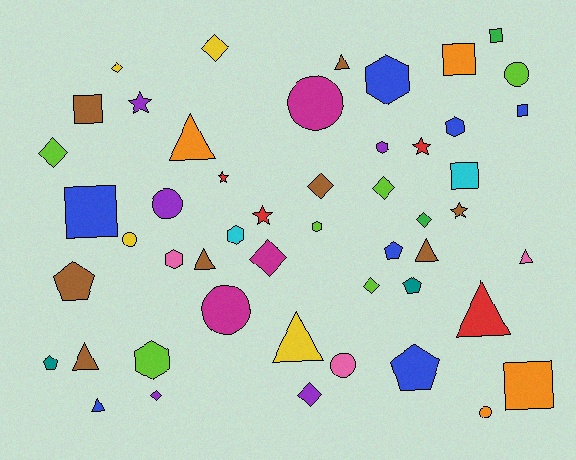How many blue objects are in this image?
There are 7 blue objects.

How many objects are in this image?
There are 50 objects.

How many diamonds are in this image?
There are 10 diamonds.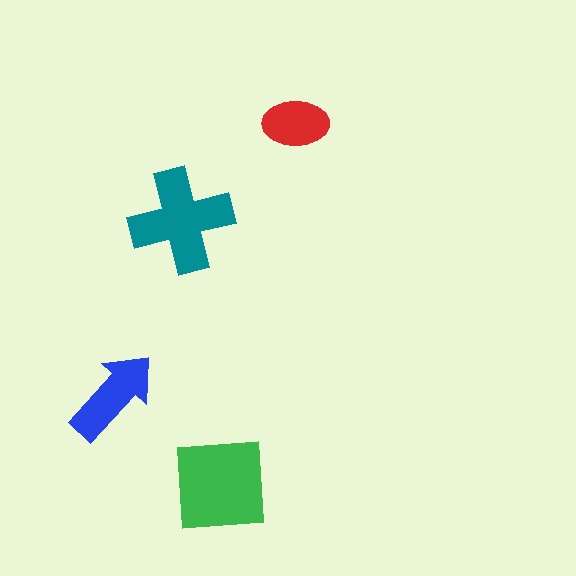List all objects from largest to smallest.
The green square, the teal cross, the blue arrow, the red ellipse.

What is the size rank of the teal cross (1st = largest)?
2nd.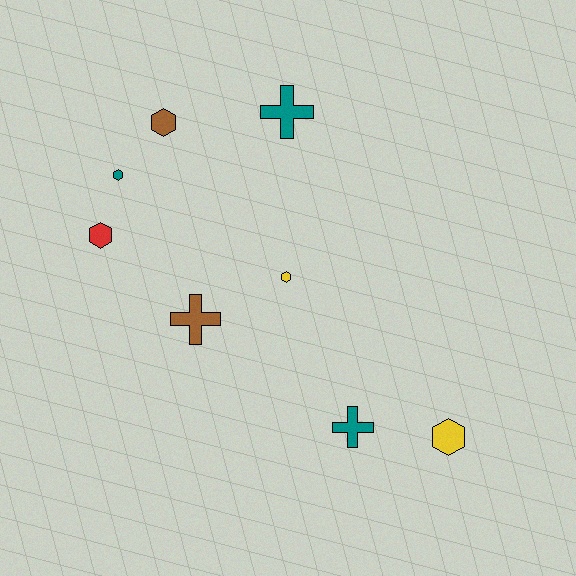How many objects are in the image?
There are 8 objects.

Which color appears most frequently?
Teal, with 3 objects.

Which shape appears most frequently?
Hexagon, with 5 objects.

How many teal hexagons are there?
There is 1 teal hexagon.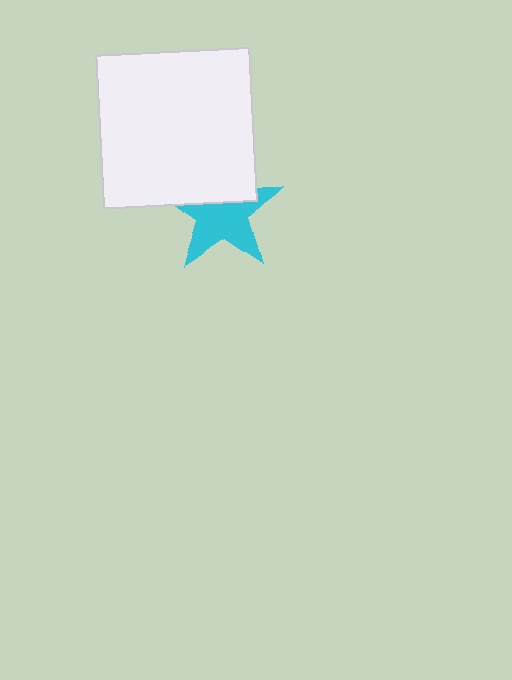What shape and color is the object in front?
The object in front is a white square.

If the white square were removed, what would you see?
You would see the complete cyan star.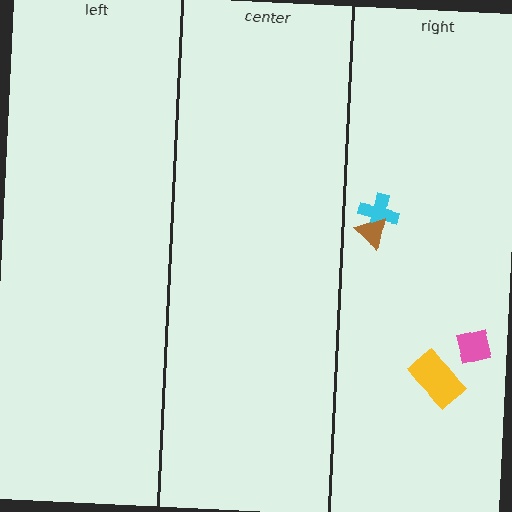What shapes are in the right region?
The cyan cross, the brown triangle, the pink square, the yellow rectangle.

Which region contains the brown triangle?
The right region.